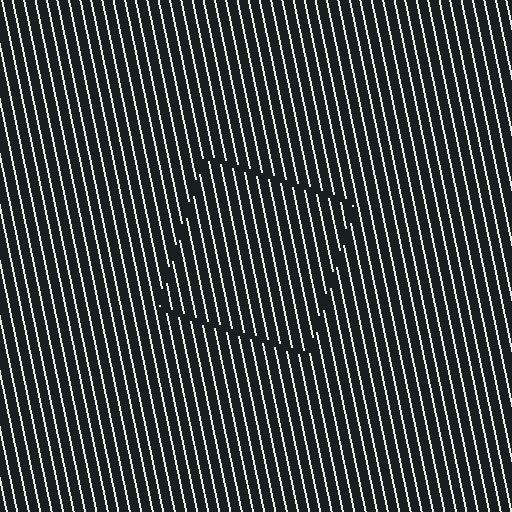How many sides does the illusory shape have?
4 sides — the line-ends trace a square.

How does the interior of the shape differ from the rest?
The interior of the shape contains the same grating, shifted by half a period — the contour is defined by the phase discontinuity where line-ends from the inner and outer gratings abut.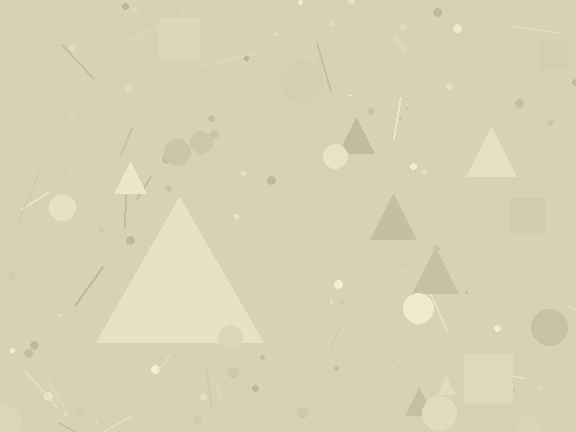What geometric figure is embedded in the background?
A triangle is embedded in the background.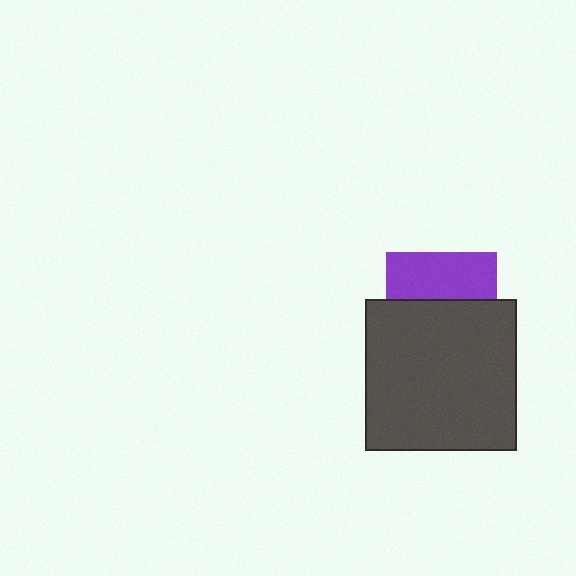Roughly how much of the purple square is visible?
A small part of it is visible (roughly 43%).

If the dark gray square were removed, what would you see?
You would see the complete purple square.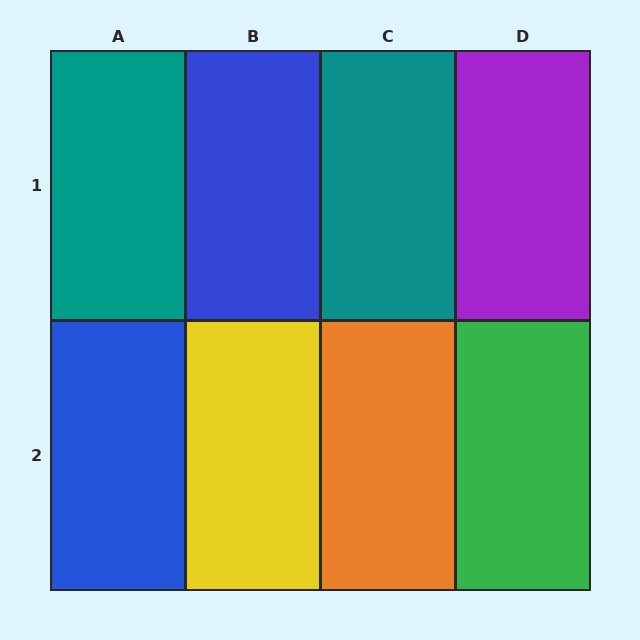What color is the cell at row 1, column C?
Teal.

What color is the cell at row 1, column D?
Purple.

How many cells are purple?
1 cell is purple.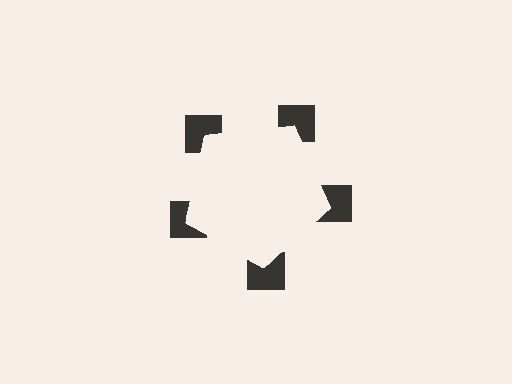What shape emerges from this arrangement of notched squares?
An illusory pentagon — its edges are inferred from the aligned wedge cuts in the notched squares, not physically drawn.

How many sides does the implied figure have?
5 sides.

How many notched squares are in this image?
There are 5 — one at each vertex of the illusory pentagon.